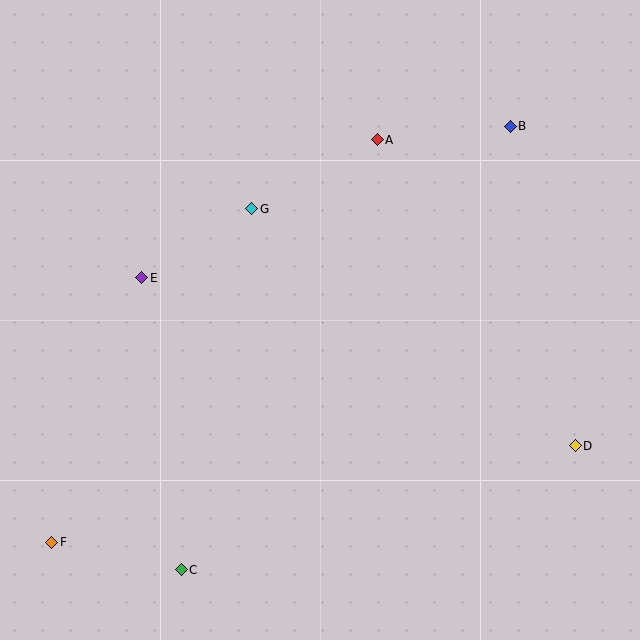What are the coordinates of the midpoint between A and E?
The midpoint between A and E is at (260, 209).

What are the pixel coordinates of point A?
Point A is at (377, 140).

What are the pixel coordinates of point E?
Point E is at (142, 278).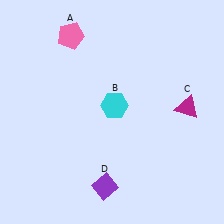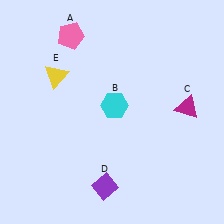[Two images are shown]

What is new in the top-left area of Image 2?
A yellow triangle (E) was added in the top-left area of Image 2.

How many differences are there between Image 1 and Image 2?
There is 1 difference between the two images.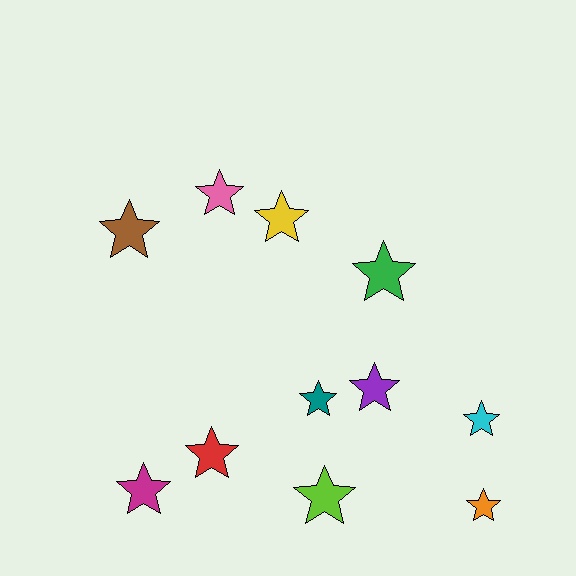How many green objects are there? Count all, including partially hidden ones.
There is 1 green object.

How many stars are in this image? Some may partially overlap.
There are 11 stars.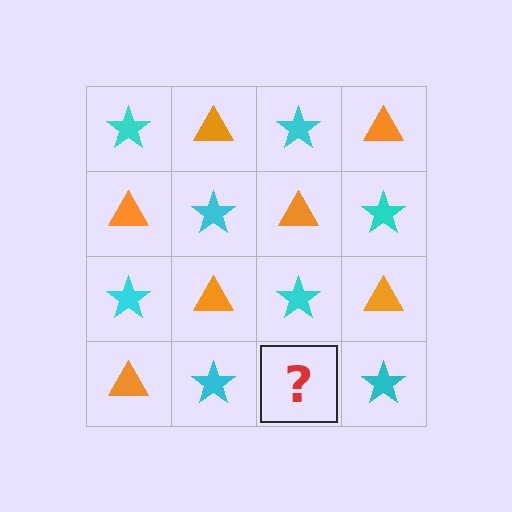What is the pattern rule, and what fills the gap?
The rule is that it alternates cyan star and orange triangle in a checkerboard pattern. The gap should be filled with an orange triangle.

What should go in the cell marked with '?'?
The missing cell should contain an orange triangle.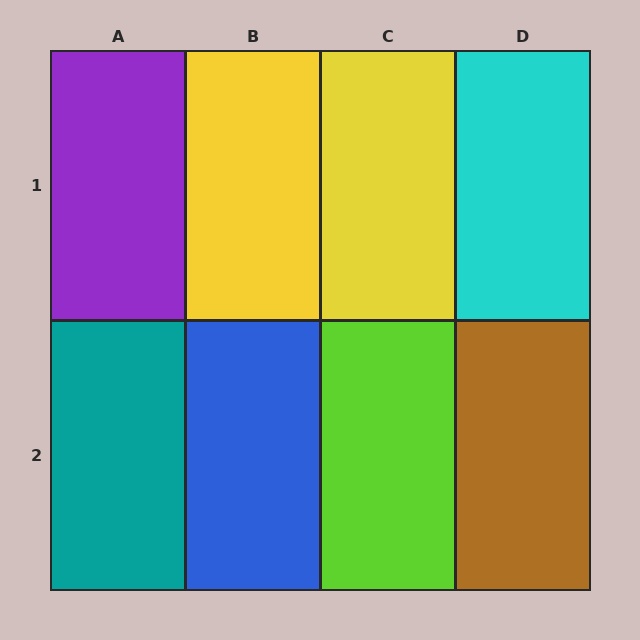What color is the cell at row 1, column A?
Purple.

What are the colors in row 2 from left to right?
Teal, blue, lime, brown.